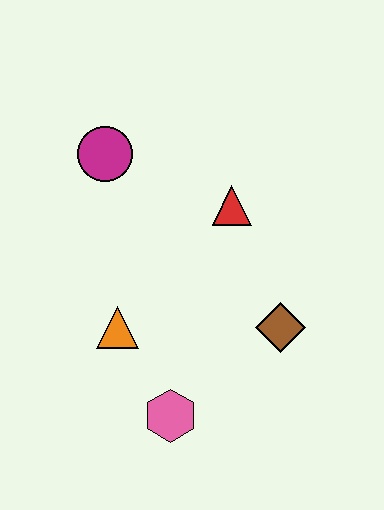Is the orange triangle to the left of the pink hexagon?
Yes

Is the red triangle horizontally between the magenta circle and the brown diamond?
Yes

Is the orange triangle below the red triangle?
Yes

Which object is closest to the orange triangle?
The pink hexagon is closest to the orange triangle.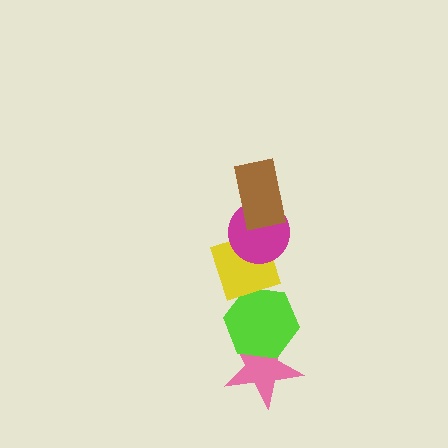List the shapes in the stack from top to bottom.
From top to bottom: the brown rectangle, the magenta circle, the yellow diamond, the lime hexagon, the pink star.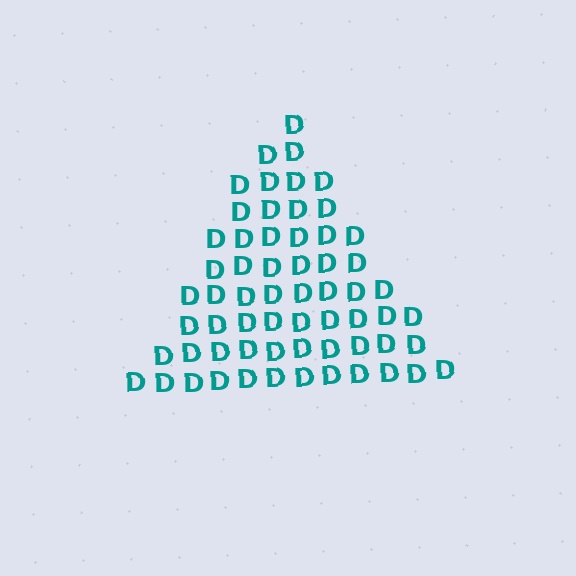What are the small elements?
The small elements are letter D's.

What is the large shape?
The large shape is a triangle.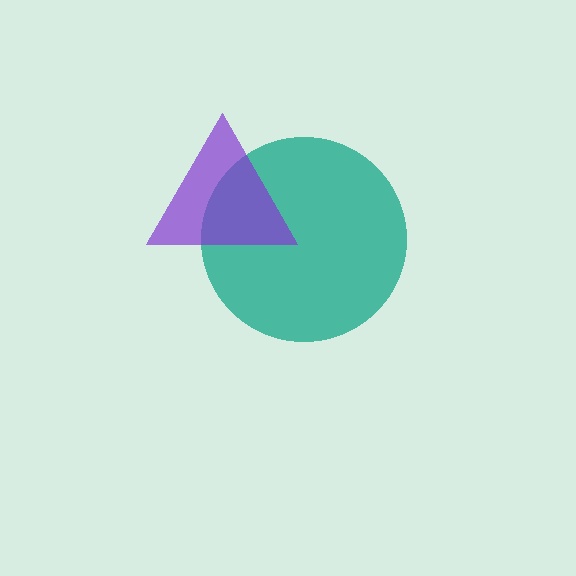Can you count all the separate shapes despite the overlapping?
Yes, there are 2 separate shapes.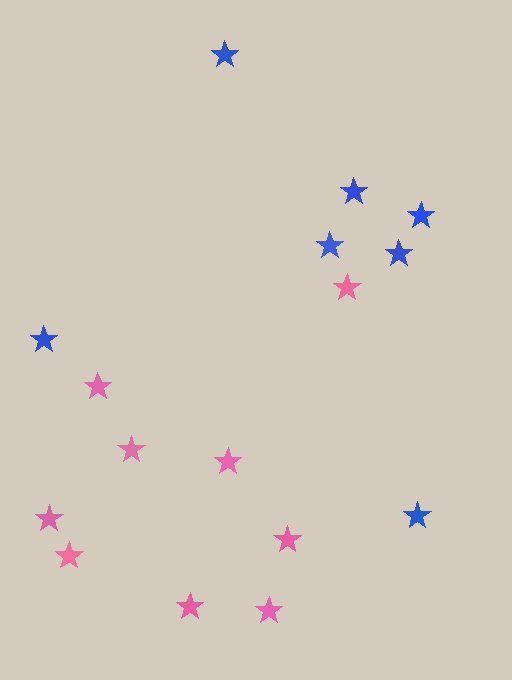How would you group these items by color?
There are 2 groups: one group of pink stars (9) and one group of blue stars (7).